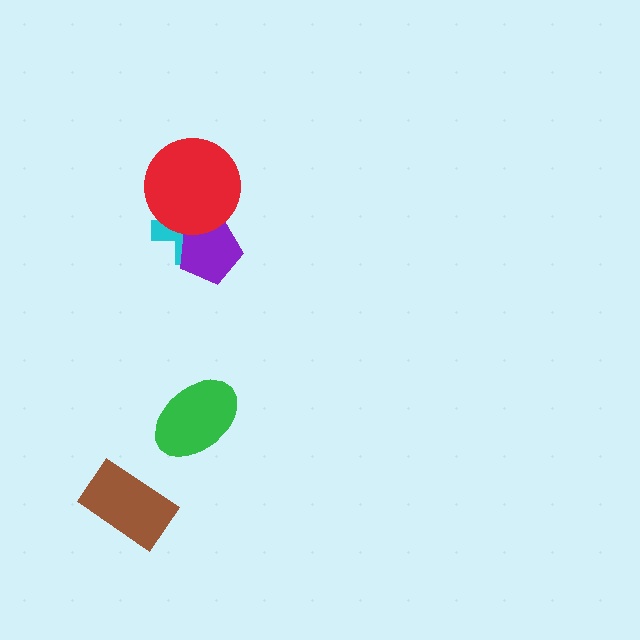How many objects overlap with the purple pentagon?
2 objects overlap with the purple pentagon.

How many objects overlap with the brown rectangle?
0 objects overlap with the brown rectangle.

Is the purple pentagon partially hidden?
Yes, it is partially covered by another shape.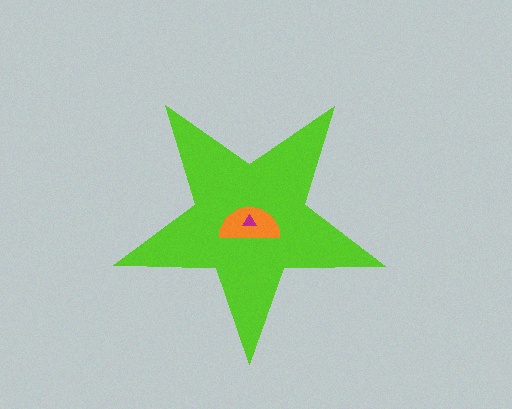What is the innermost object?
The magenta triangle.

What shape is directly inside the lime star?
The orange semicircle.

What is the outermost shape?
The lime star.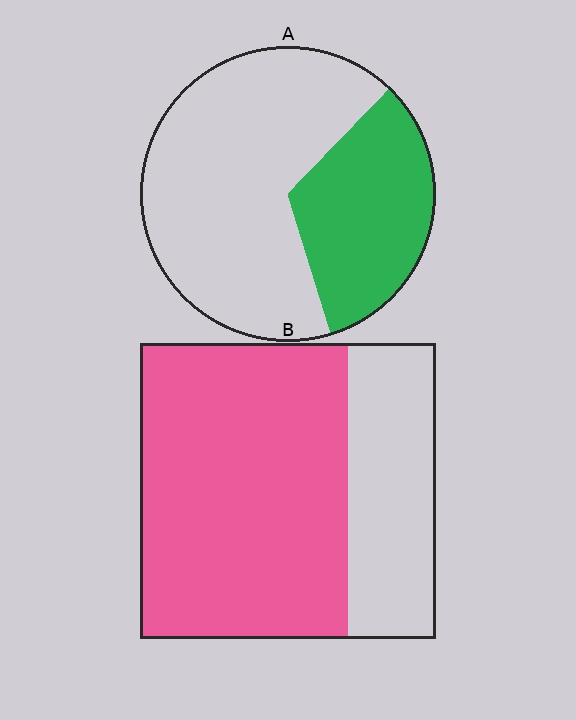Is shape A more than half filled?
No.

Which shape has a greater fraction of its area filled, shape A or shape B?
Shape B.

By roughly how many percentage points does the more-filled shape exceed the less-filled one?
By roughly 35 percentage points (B over A).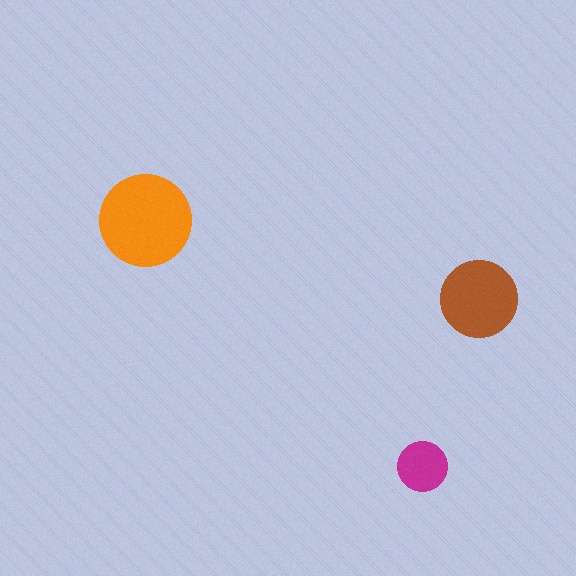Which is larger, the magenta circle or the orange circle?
The orange one.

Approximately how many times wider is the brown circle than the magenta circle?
About 1.5 times wider.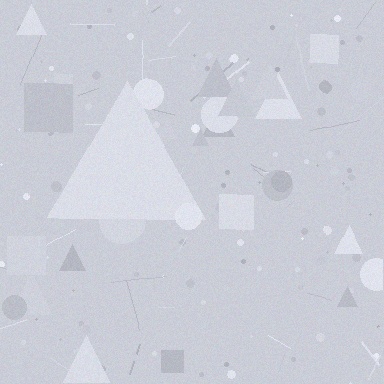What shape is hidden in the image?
A triangle is hidden in the image.